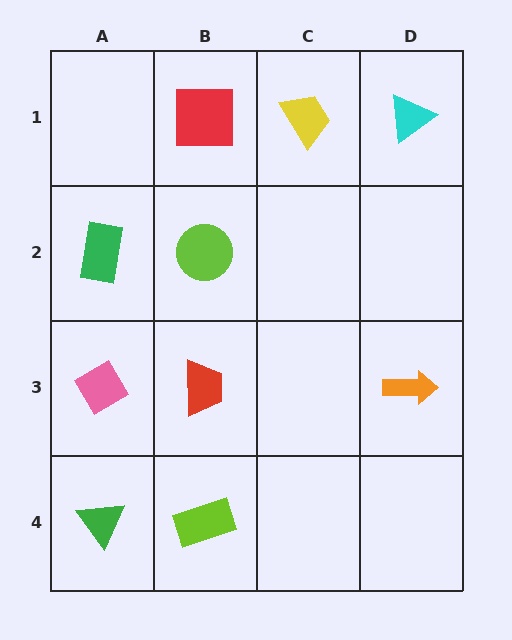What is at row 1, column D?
A cyan triangle.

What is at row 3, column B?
A red trapezoid.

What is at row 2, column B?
A lime circle.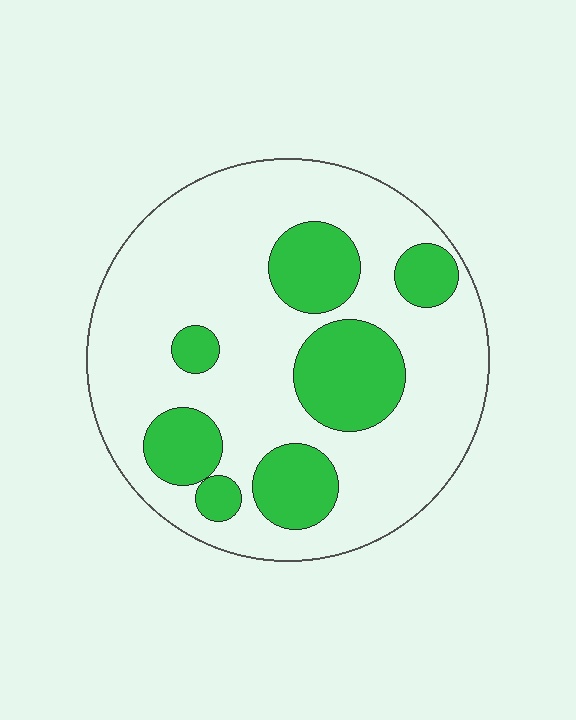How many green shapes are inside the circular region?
7.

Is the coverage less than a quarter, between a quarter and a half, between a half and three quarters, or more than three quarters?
Between a quarter and a half.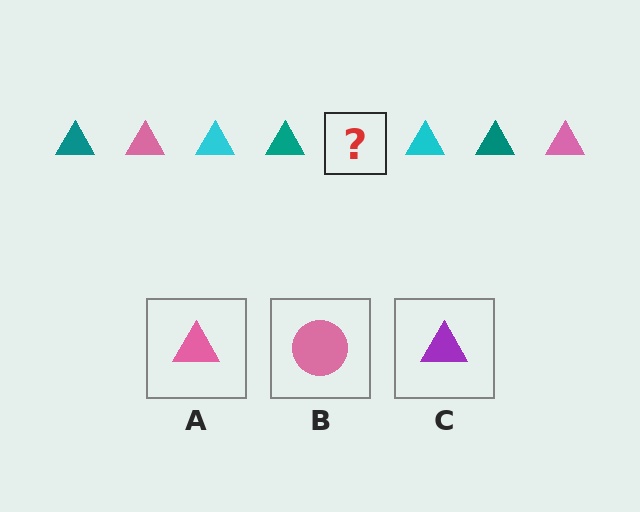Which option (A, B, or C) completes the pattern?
A.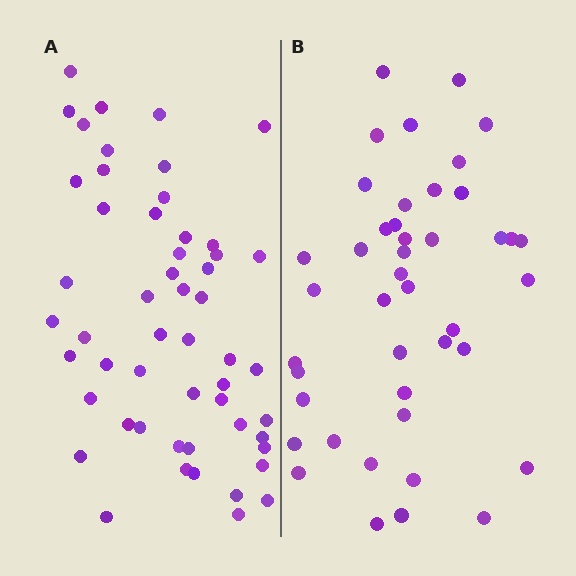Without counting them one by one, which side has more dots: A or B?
Region A (the left region) has more dots.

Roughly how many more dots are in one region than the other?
Region A has roughly 10 or so more dots than region B.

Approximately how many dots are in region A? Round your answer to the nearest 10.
About 50 dots. (The exact count is 53, which rounds to 50.)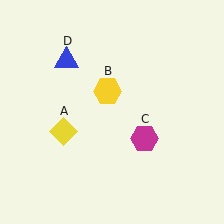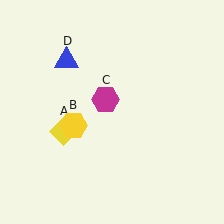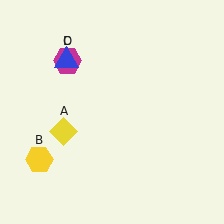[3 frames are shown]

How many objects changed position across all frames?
2 objects changed position: yellow hexagon (object B), magenta hexagon (object C).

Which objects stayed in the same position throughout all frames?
Yellow diamond (object A) and blue triangle (object D) remained stationary.